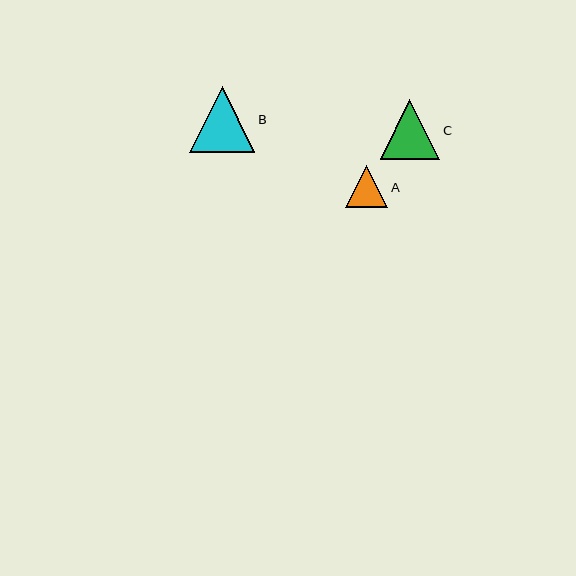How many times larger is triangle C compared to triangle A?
Triangle C is approximately 1.4 times the size of triangle A.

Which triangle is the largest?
Triangle B is the largest with a size of approximately 66 pixels.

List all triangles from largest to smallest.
From largest to smallest: B, C, A.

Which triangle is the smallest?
Triangle A is the smallest with a size of approximately 42 pixels.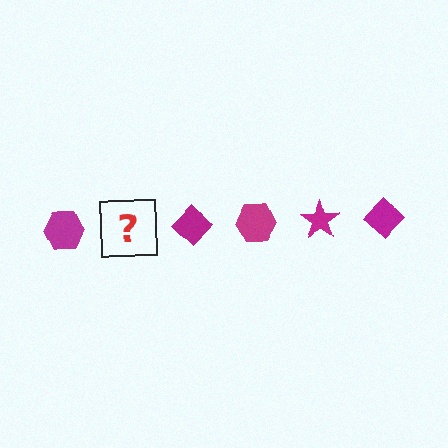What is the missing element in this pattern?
The missing element is a magenta star.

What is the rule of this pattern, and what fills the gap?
The rule is that the pattern cycles through hexagon, star, diamond shapes in magenta. The gap should be filled with a magenta star.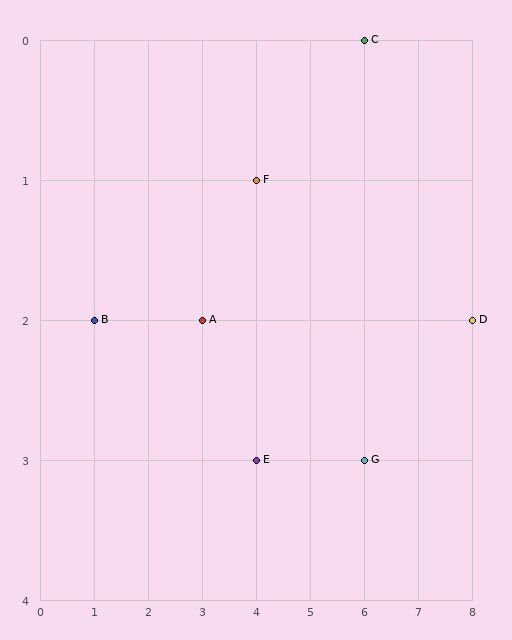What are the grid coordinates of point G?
Point G is at grid coordinates (6, 3).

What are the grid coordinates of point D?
Point D is at grid coordinates (8, 2).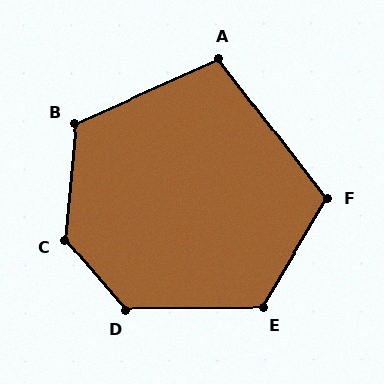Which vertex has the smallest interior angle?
A, at approximately 104 degrees.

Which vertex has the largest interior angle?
C, at approximately 135 degrees.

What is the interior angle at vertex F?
Approximately 111 degrees (obtuse).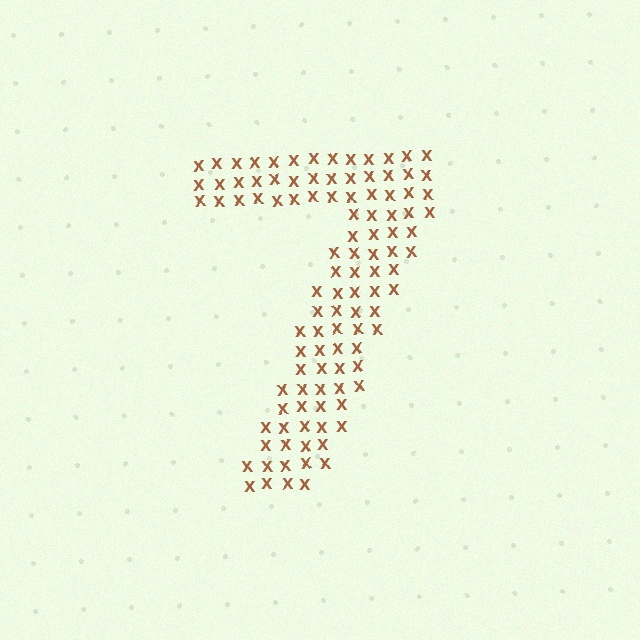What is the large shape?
The large shape is the digit 7.